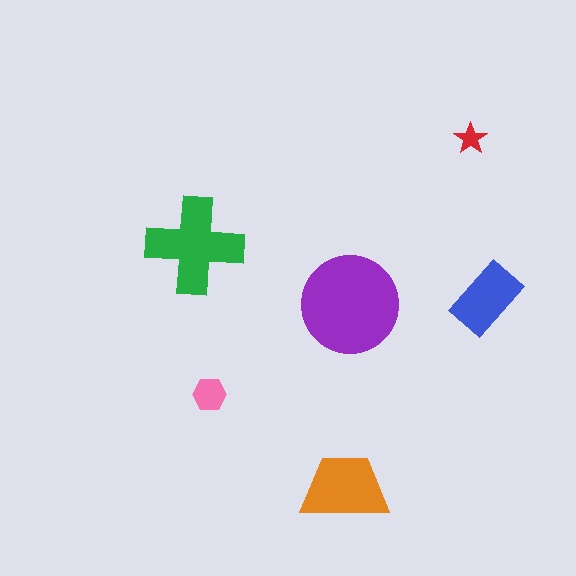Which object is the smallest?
The red star.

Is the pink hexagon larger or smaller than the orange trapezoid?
Smaller.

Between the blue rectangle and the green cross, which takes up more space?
The green cross.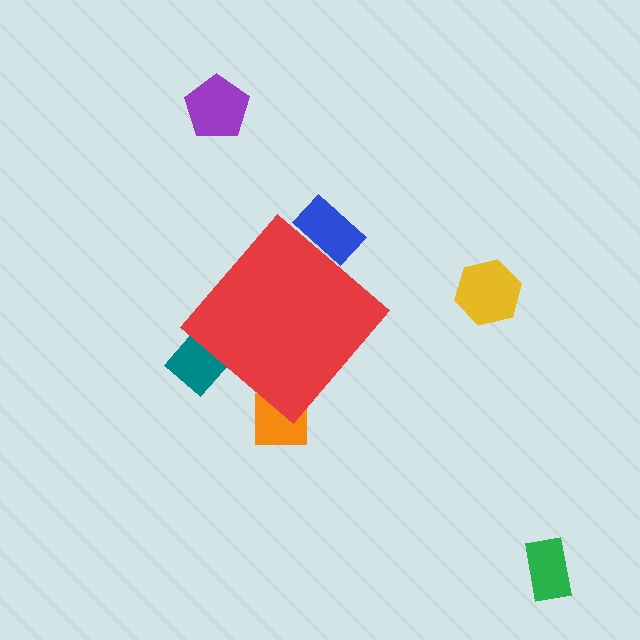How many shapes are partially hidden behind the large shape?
3 shapes are partially hidden.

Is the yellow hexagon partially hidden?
No, the yellow hexagon is fully visible.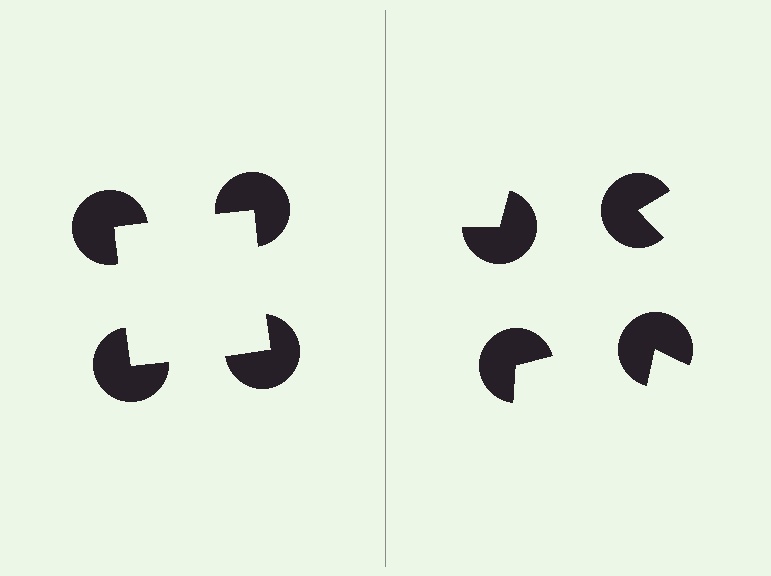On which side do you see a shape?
An illusory square appears on the left side. On the right side the wedge cuts are rotated, so no coherent shape forms.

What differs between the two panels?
The pac-man discs are positioned identically on both sides; only the wedge orientations differ. On the left they align to a square; on the right they are misaligned.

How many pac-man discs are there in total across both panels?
8 — 4 on each side.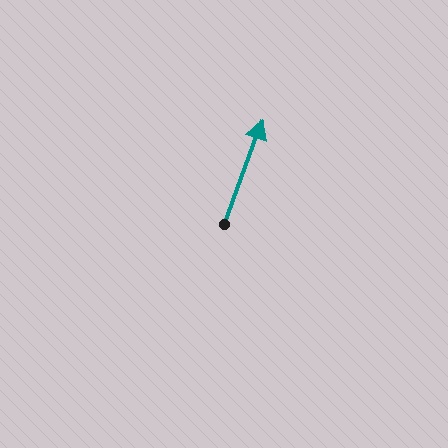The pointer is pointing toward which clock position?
Roughly 1 o'clock.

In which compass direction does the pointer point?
North.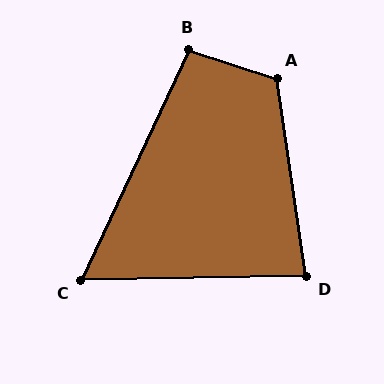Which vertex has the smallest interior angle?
C, at approximately 64 degrees.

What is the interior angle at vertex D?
Approximately 83 degrees (acute).